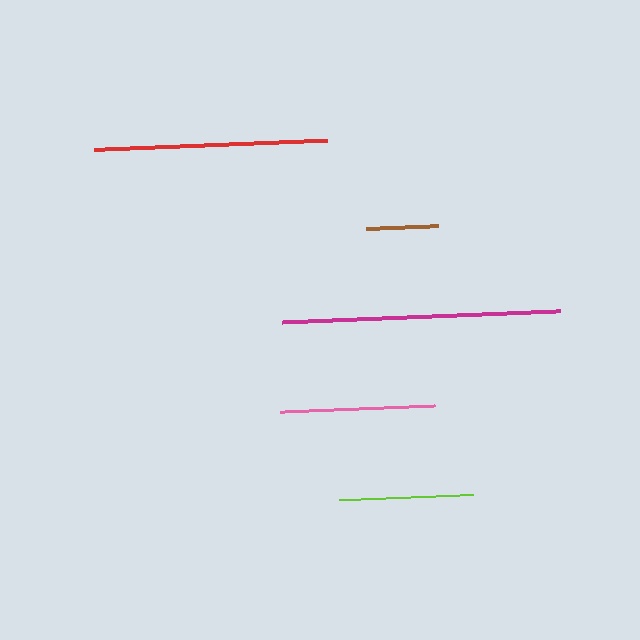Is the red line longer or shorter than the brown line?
The red line is longer than the brown line.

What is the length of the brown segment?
The brown segment is approximately 72 pixels long.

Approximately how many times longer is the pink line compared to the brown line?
The pink line is approximately 2.2 times the length of the brown line.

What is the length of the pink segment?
The pink segment is approximately 155 pixels long.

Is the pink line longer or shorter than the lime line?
The pink line is longer than the lime line.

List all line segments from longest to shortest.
From longest to shortest: magenta, red, pink, lime, brown.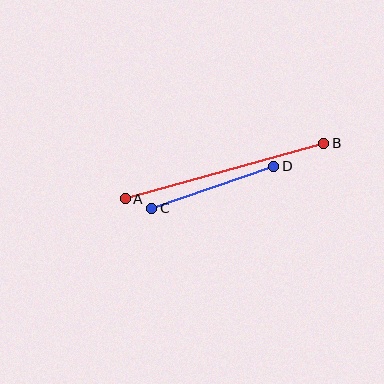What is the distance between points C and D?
The distance is approximately 129 pixels.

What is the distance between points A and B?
The distance is approximately 206 pixels.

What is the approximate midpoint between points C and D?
The midpoint is at approximately (213, 187) pixels.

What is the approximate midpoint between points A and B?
The midpoint is at approximately (225, 171) pixels.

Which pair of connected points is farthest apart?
Points A and B are farthest apart.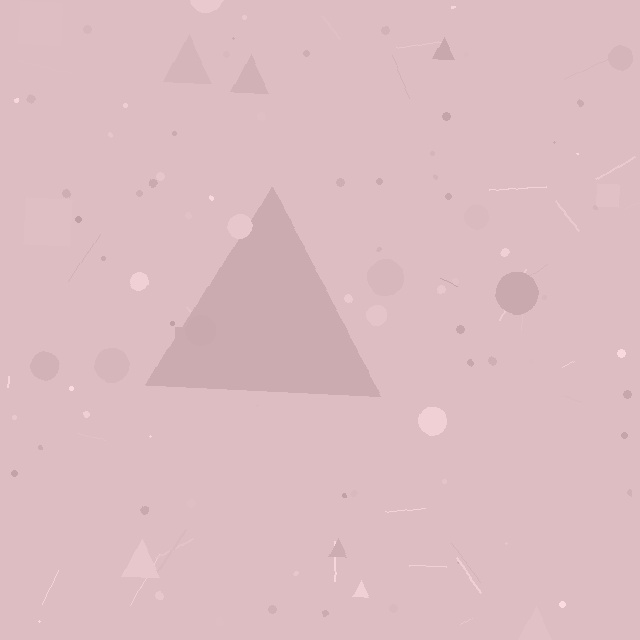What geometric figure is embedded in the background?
A triangle is embedded in the background.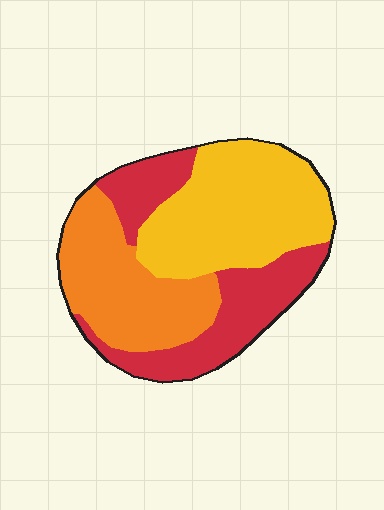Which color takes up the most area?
Yellow, at roughly 40%.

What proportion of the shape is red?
Red takes up about one third (1/3) of the shape.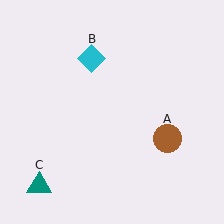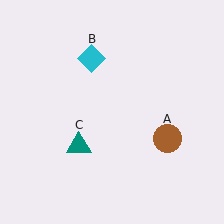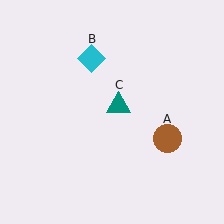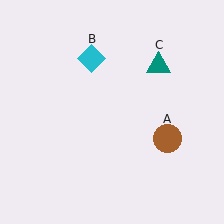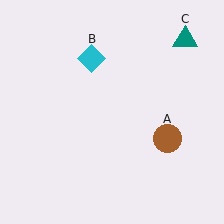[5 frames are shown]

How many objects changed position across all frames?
1 object changed position: teal triangle (object C).